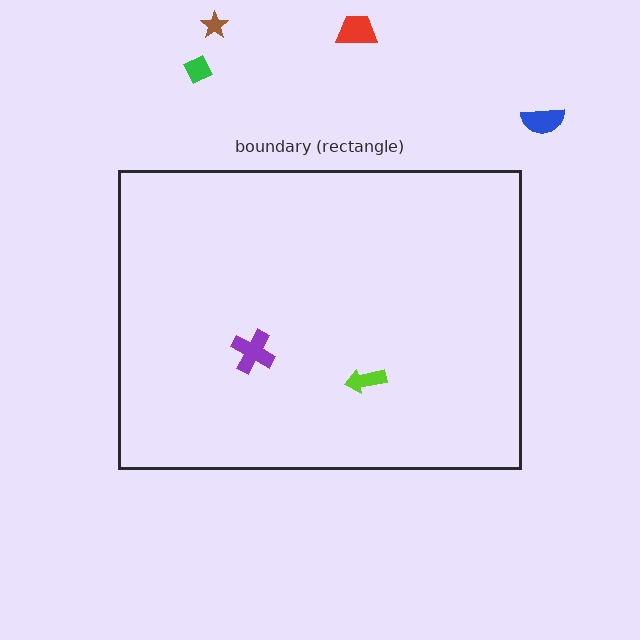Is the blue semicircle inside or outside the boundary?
Outside.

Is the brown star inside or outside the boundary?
Outside.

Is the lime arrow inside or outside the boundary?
Inside.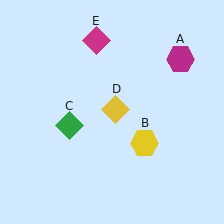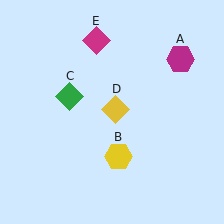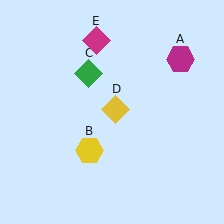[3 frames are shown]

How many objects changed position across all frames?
2 objects changed position: yellow hexagon (object B), green diamond (object C).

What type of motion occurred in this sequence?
The yellow hexagon (object B), green diamond (object C) rotated clockwise around the center of the scene.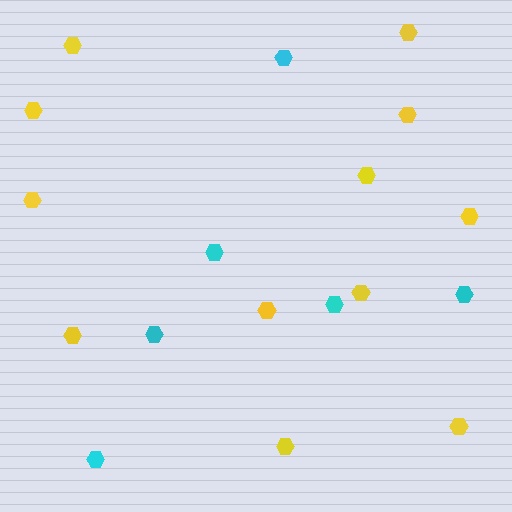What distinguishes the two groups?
There are 2 groups: one group of yellow hexagons (12) and one group of cyan hexagons (6).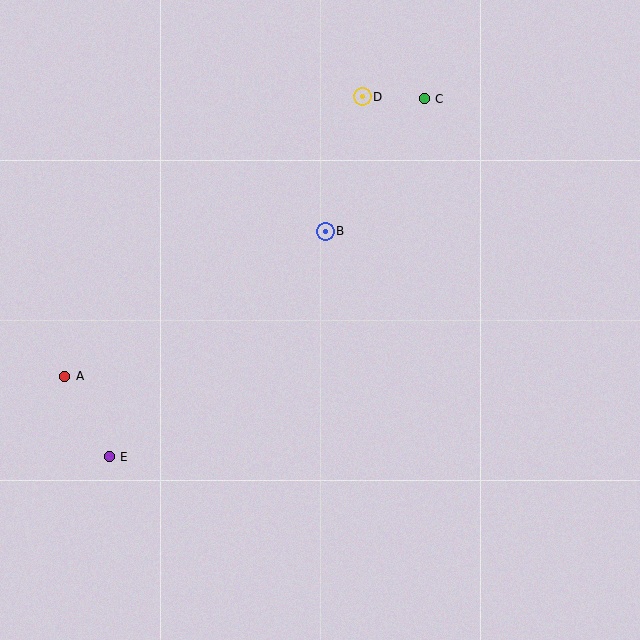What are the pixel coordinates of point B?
Point B is at (325, 231).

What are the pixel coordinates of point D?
Point D is at (362, 97).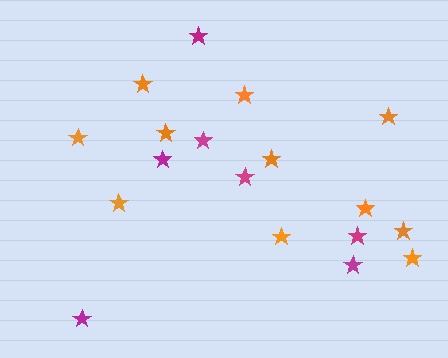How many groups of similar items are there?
There are 2 groups: one group of orange stars (11) and one group of magenta stars (7).